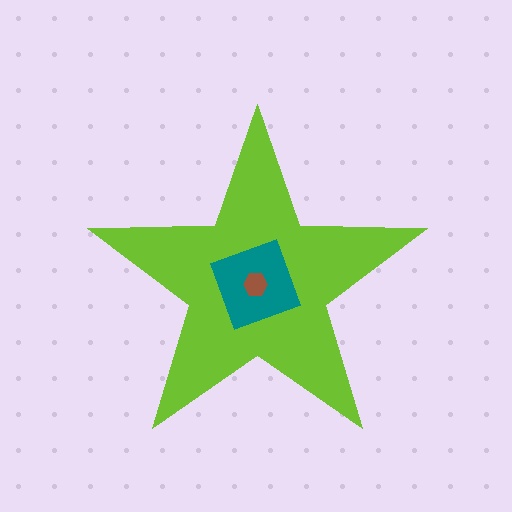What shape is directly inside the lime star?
The teal diamond.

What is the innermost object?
The brown hexagon.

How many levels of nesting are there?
3.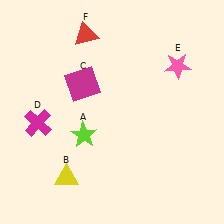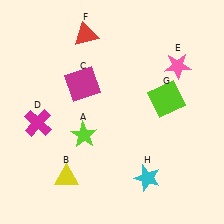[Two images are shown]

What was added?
A lime square (G), a cyan star (H) were added in Image 2.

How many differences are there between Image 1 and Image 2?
There are 2 differences between the two images.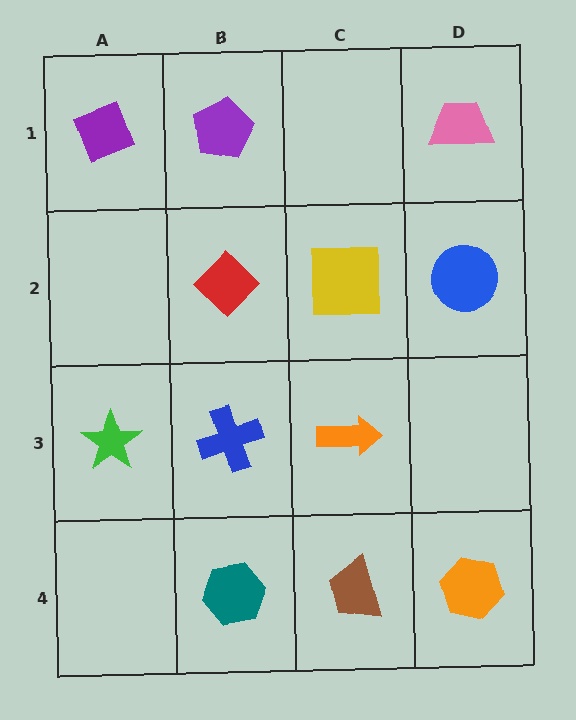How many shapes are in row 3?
3 shapes.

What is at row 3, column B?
A blue cross.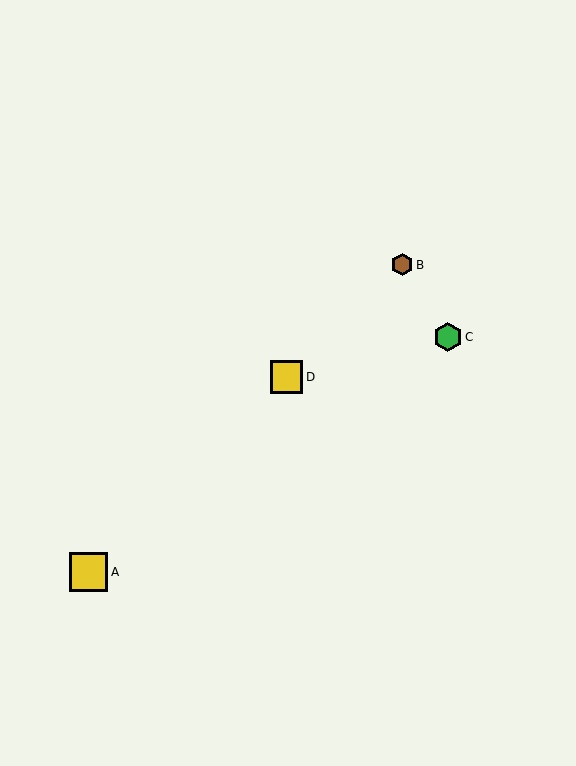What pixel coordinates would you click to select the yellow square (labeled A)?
Click at (89, 572) to select the yellow square A.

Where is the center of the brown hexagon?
The center of the brown hexagon is at (402, 265).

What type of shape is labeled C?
Shape C is a green hexagon.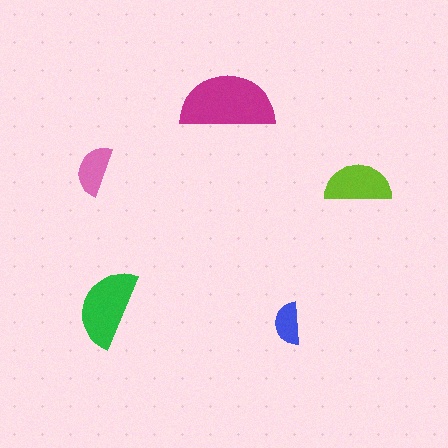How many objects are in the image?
There are 5 objects in the image.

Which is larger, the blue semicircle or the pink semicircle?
The pink one.